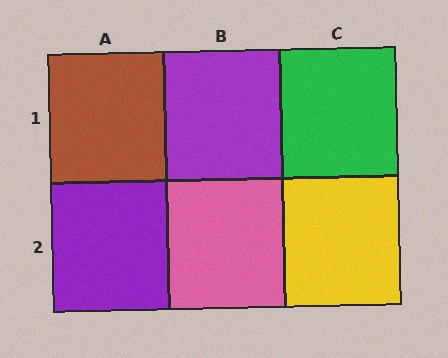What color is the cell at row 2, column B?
Pink.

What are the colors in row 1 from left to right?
Brown, purple, green.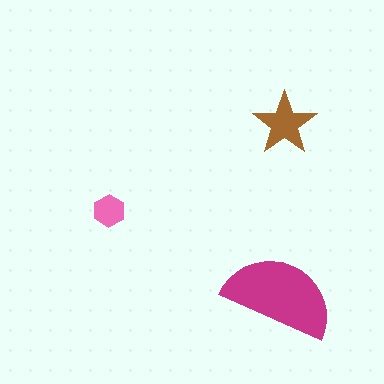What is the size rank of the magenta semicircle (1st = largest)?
1st.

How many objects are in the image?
There are 3 objects in the image.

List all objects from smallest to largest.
The pink hexagon, the brown star, the magenta semicircle.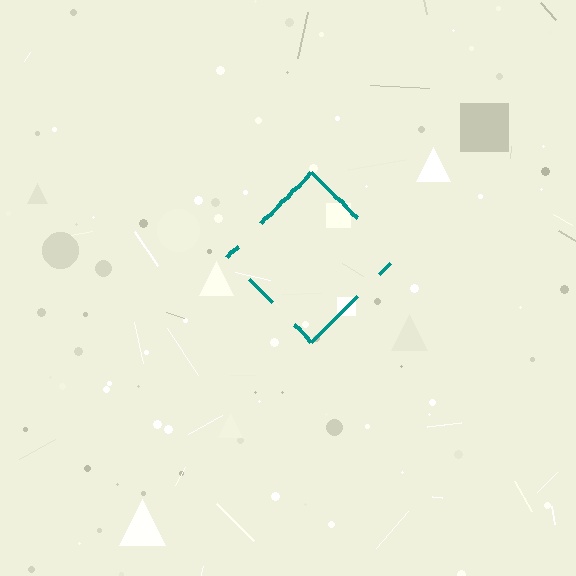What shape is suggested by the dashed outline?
The dashed outline suggests a diamond.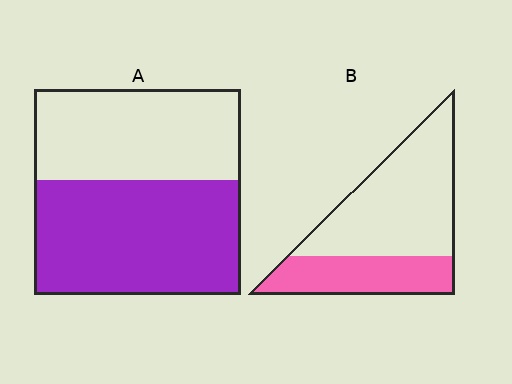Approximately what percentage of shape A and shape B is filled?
A is approximately 55% and B is approximately 35%.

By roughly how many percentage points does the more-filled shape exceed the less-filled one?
By roughly 20 percentage points (A over B).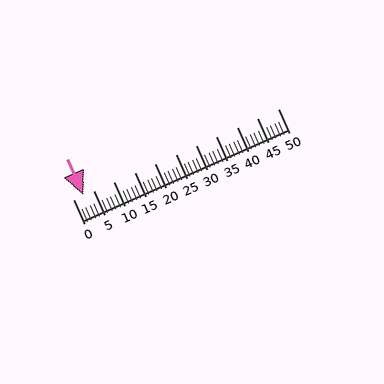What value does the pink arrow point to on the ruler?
The pink arrow points to approximately 3.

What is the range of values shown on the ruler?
The ruler shows values from 0 to 50.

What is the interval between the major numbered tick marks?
The major tick marks are spaced 5 units apart.